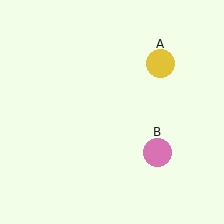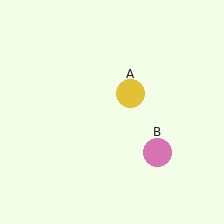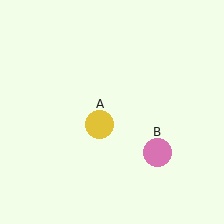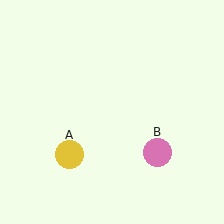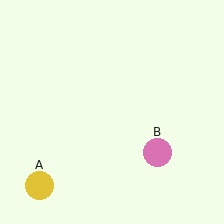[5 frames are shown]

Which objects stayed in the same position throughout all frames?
Pink circle (object B) remained stationary.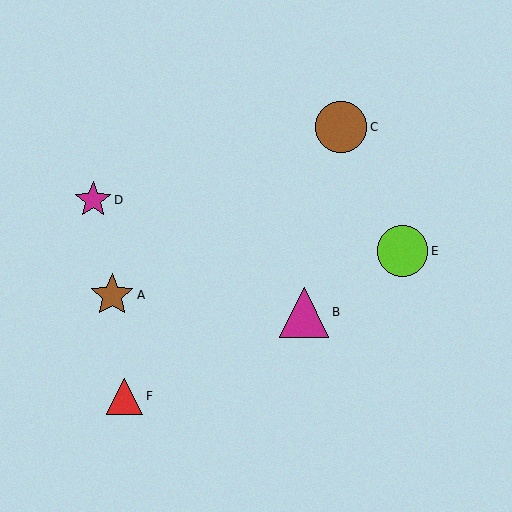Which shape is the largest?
The brown circle (labeled C) is the largest.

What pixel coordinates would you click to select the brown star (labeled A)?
Click at (112, 295) to select the brown star A.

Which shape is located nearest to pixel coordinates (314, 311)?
The magenta triangle (labeled B) at (304, 312) is nearest to that location.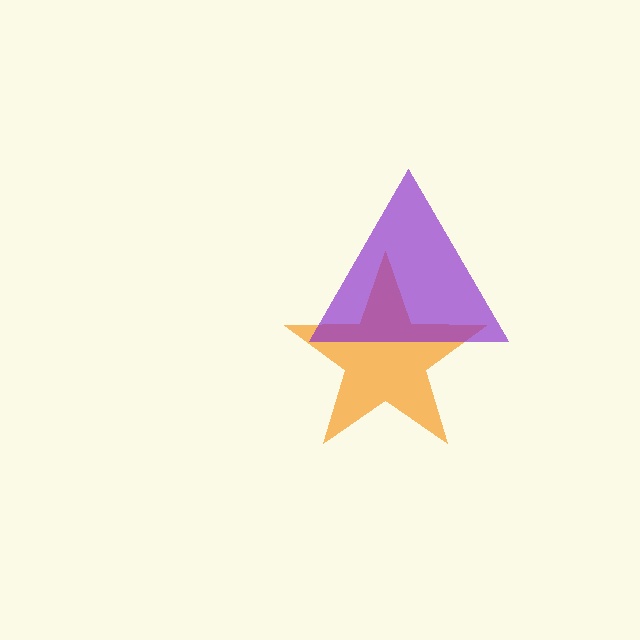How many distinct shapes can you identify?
There are 2 distinct shapes: an orange star, a purple triangle.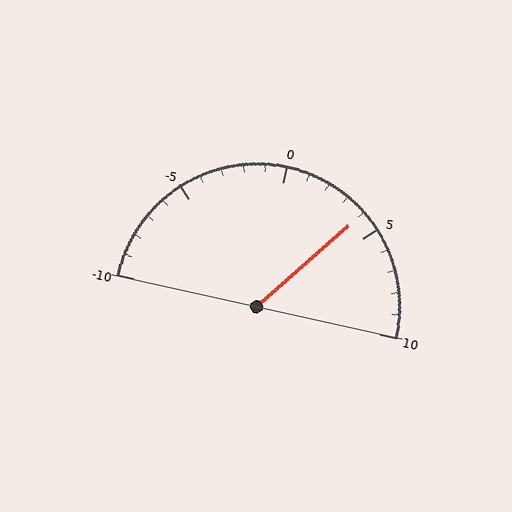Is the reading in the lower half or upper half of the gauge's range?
The reading is in the upper half of the range (-10 to 10).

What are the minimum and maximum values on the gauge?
The gauge ranges from -10 to 10.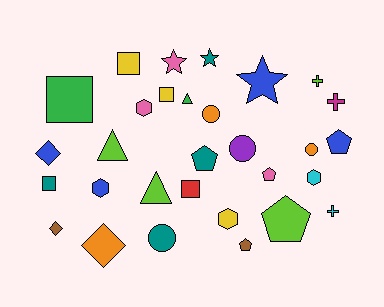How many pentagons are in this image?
There are 5 pentagons.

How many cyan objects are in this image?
There are 2 cyan objects.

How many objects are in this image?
There are 30 objects.